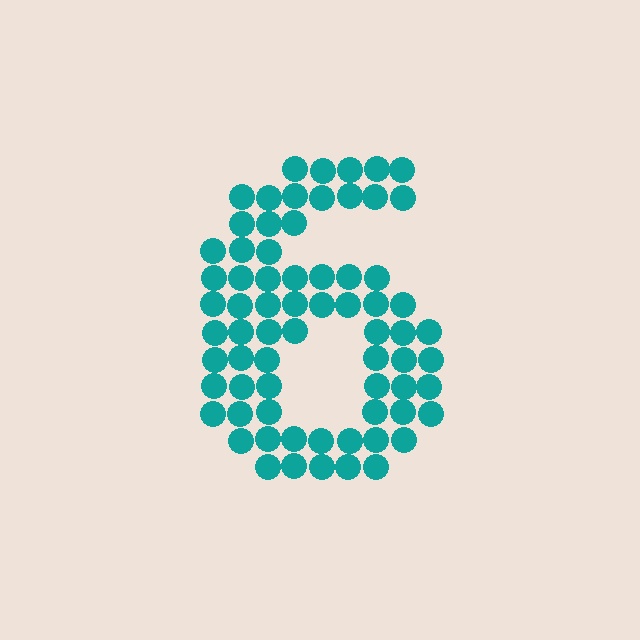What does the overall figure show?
The overall figure shows the digit 6.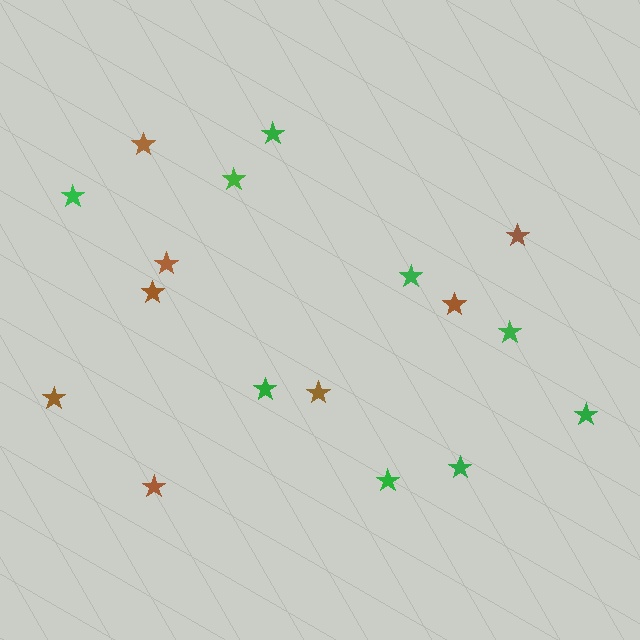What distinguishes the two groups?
There are 2 groups: one group of green stars (9) and one group of brown stars (8).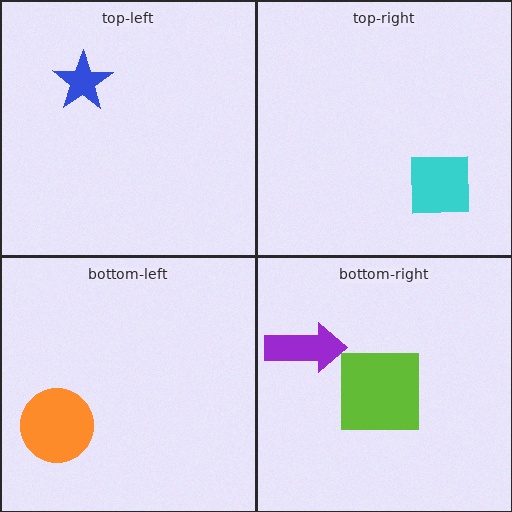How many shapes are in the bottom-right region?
2.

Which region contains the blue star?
The top-left region.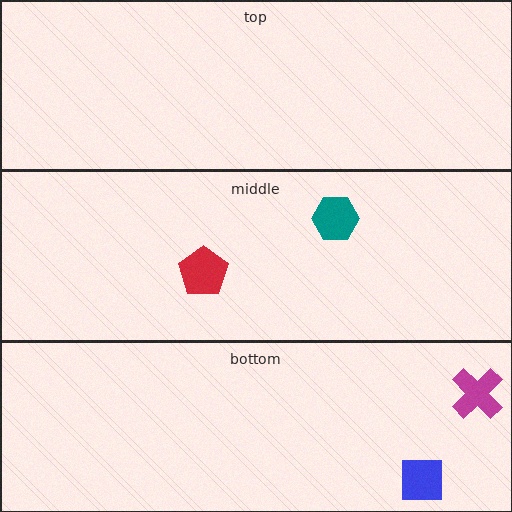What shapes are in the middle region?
The red pentagon, the teal hexagon.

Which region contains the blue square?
The bottom region.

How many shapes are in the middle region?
2.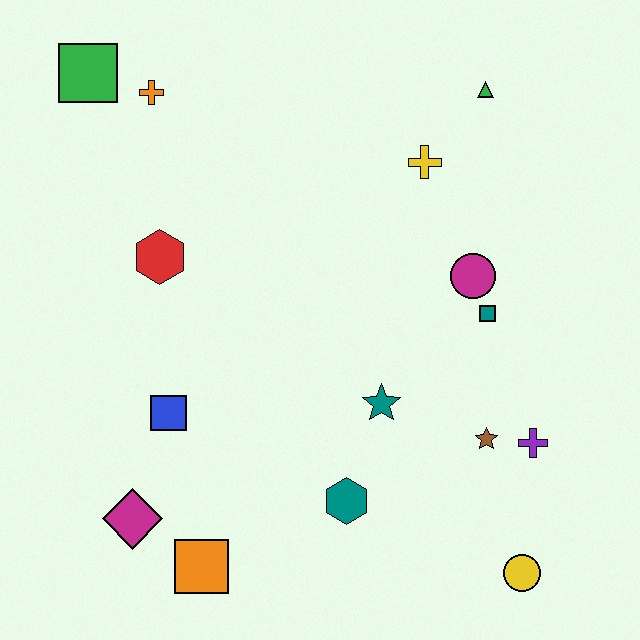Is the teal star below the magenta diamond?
No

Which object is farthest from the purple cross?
The green square is farthest from the purple cross.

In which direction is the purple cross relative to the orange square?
The purple cross is to the right of the orange square.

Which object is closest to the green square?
The orange cross is closest to the green square.